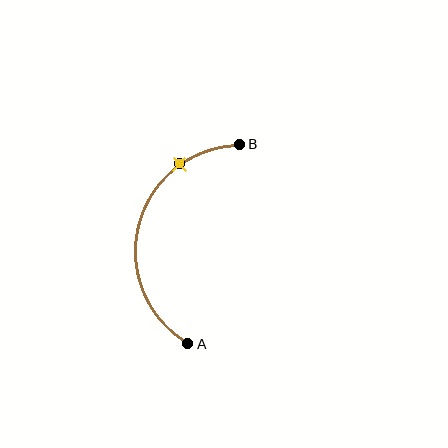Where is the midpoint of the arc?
The arc midpoint is the point on the curve farthest from the straight line joining A and B. It sits to the left of that line.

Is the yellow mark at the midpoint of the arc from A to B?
No. The yellow mark lies on the arc but is closer to endpoint B. The arc midpoint would be at the point on the curve equidistant along the arc from both A and B.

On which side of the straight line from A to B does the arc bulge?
The arc bulges to the left of the straight line connecting A and B.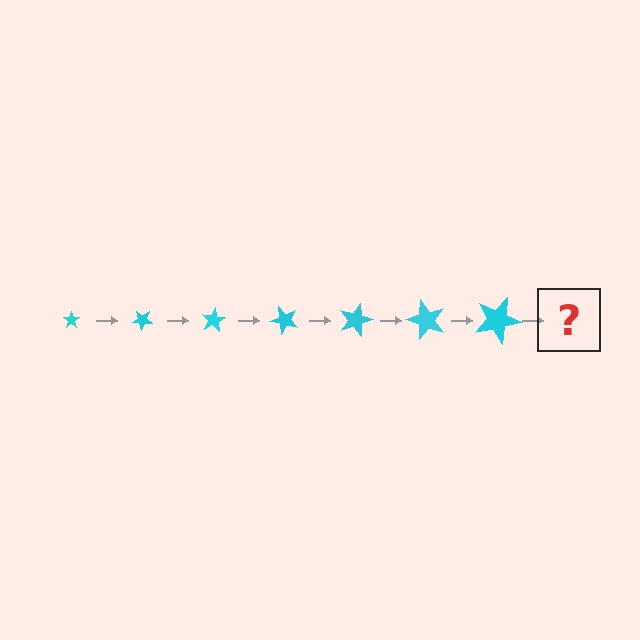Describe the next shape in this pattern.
It should be a star, larger than the previous one and rotated 280 degrees from the start.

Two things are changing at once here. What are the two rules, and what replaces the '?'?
The two rules are that the star grows larger each step and it rotates 40 degrees each step. The '?' should be a star, larger than the previous one and rotated 280 degrees from the start.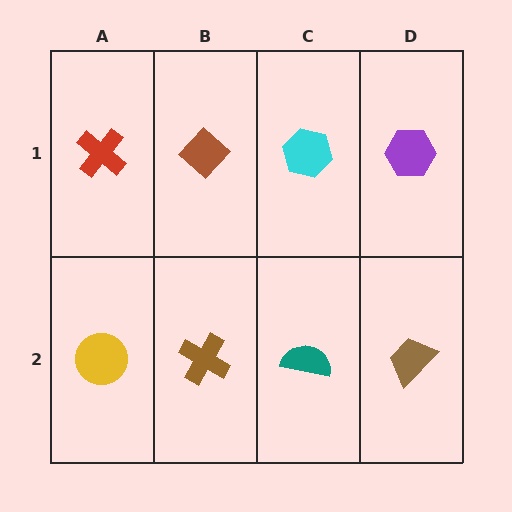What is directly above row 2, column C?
A cyan hexagon.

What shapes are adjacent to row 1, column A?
A yellow circle (row 2, column A), a brown diamond (row 1, column B).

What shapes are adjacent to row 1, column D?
A brown trapezoid (row 2, column D), a cyan hexagon (row 1, column C).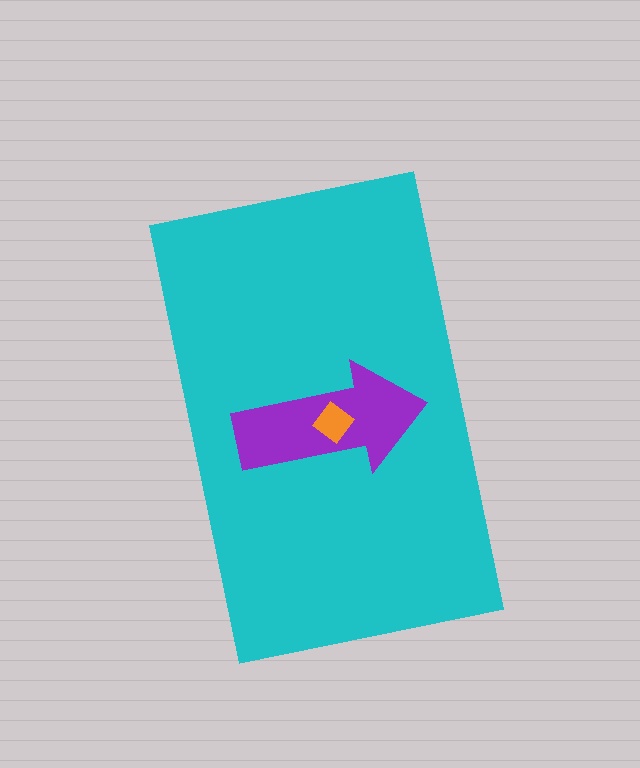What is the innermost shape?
The orange diamond.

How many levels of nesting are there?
3.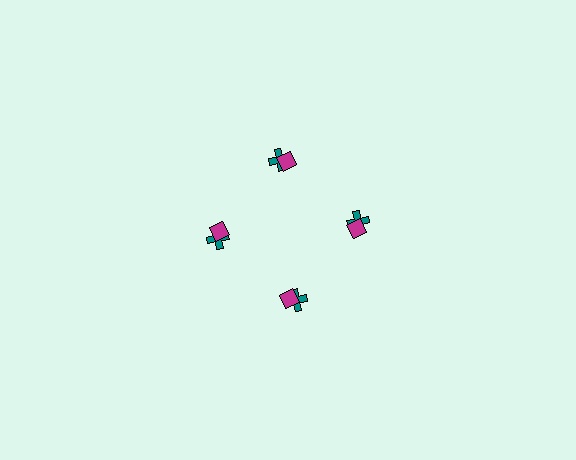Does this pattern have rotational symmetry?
Yes, this pattern has 4-fold rotational symmetry. It looks the same after rotating 90 degrees around the center.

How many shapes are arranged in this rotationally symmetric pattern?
There are 8 shapes, arranged in 4 groups of 2.